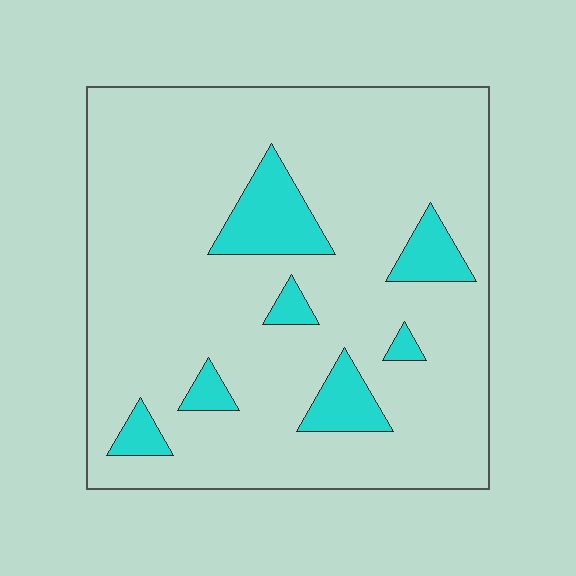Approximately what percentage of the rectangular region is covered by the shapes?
Approximately 15%.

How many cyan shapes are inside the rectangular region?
7.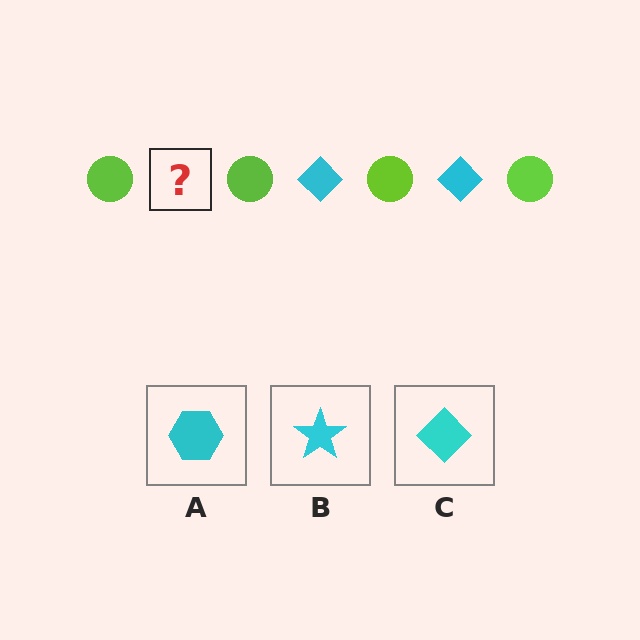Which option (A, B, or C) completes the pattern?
C.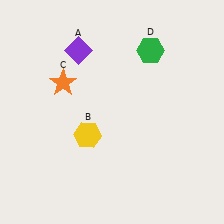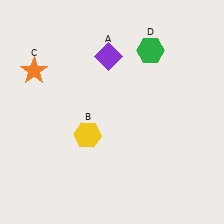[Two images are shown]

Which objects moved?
The objects that moved are: the purple diamond (A), the orange star (C).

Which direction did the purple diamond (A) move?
The purple diamond (A) moved right.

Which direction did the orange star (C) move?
The orange star (C) moved left.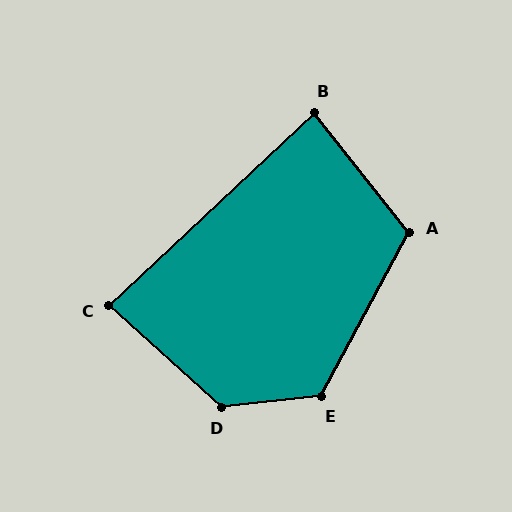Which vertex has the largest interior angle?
D, at approximately 132 degrees.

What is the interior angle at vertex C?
Approximately 85 degrees (approximately right).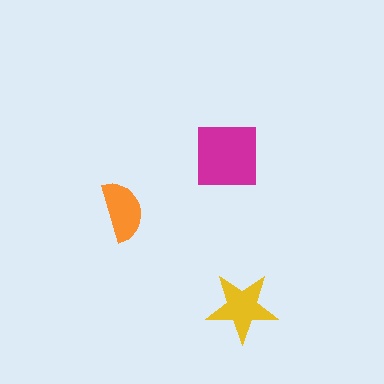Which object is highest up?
The magenta square is topmost.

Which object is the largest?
The magenta square.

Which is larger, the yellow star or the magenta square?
The magenta square.